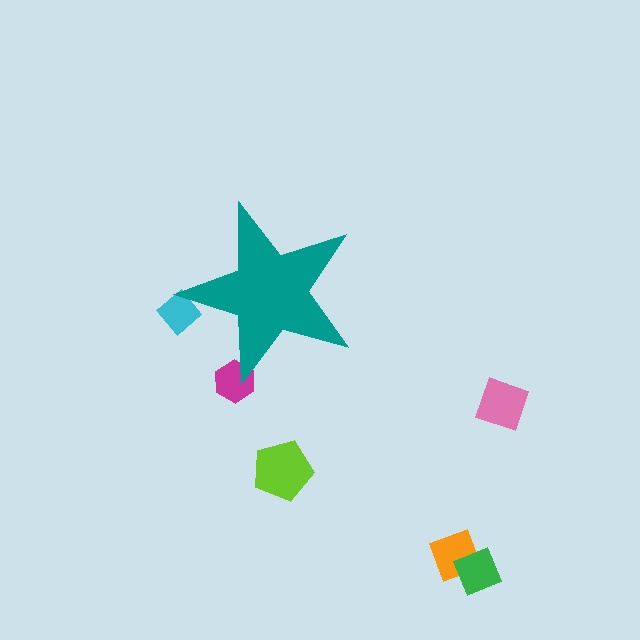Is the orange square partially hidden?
No, the orange square is fully visible.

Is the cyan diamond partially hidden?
Yes, the cyan diamond is partially hidden behind the teal star.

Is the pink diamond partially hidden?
No, the pink diamond is fully visible.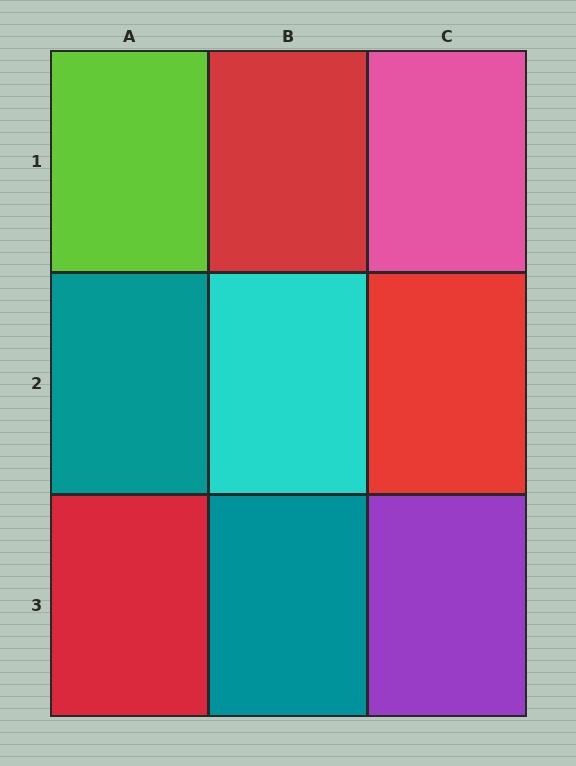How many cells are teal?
2 cells are teal.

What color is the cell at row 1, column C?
Pink.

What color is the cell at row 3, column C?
Purple.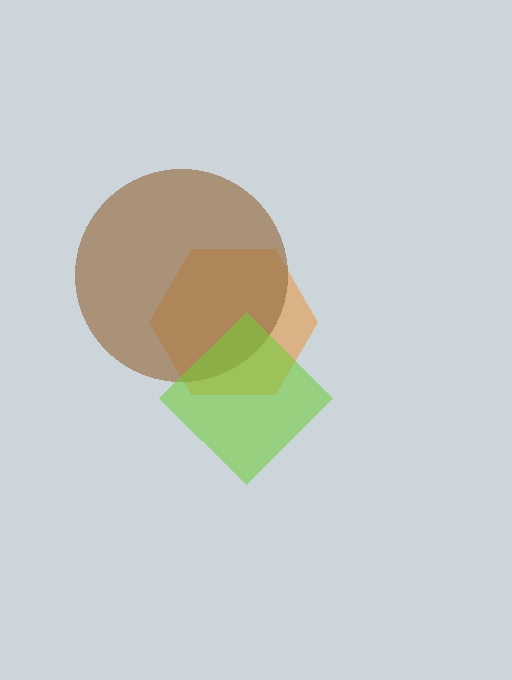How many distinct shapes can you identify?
There are 3 distinct shapes: an orange hexagon, a brown circle, a lime diamond.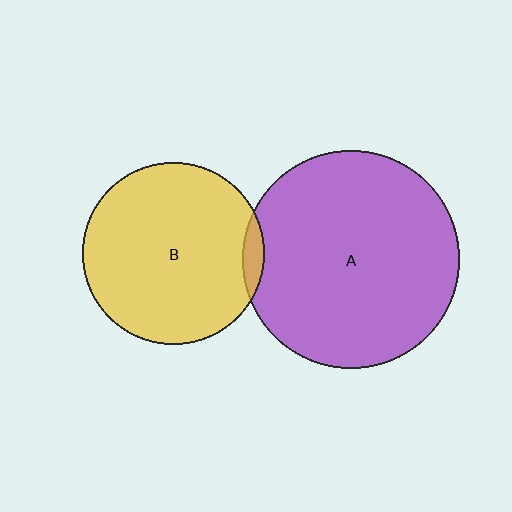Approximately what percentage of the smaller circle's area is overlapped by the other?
Approximately 5%.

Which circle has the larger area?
Circle A (purple).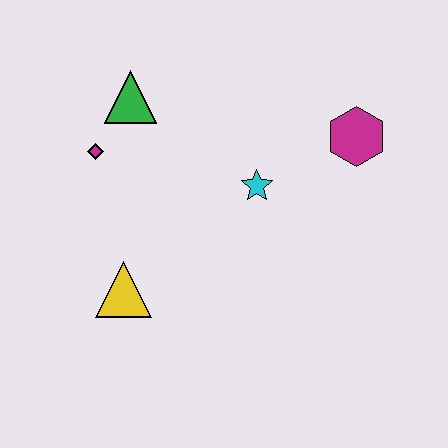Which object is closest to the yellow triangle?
The magenta diamond is closest to the yellow triangle.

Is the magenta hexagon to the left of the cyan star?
No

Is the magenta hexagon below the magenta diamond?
No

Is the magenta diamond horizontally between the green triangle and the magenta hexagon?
No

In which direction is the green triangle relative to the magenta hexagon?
The green triangle is to the left of the magenta hexagon.